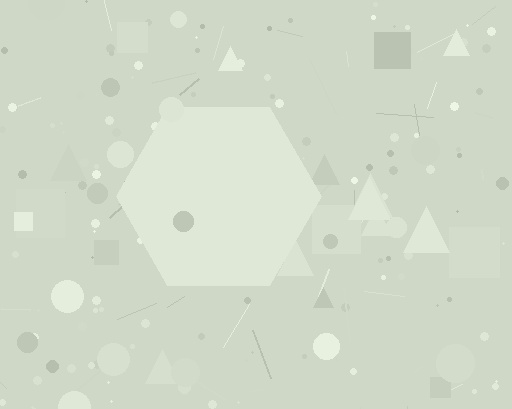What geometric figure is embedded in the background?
A hexagon is embedded in the background.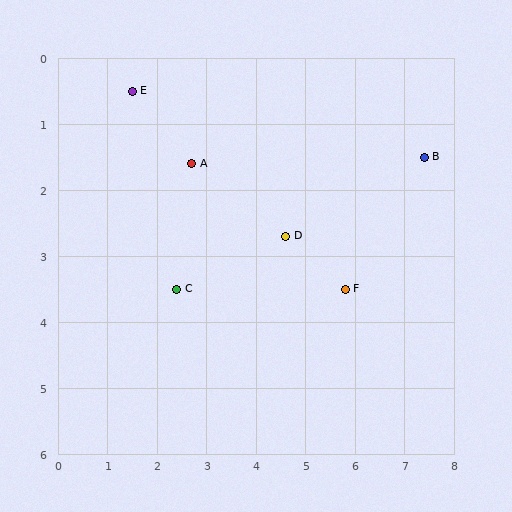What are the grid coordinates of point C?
Point C is at approximately (2.4, 3.5).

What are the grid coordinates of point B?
Point B is at approximately (7.4, 1.5).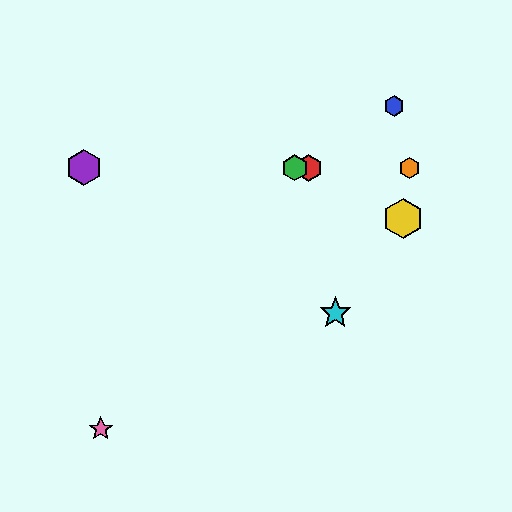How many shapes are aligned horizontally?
4 shapes (the red hexagon, the green hexagon, the purple hexagon, the orange hexagon) are aligned horizontally.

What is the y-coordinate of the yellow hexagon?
The yellow hexagon is at y≈218.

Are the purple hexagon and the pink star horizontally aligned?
No, the purple hexagon is at y≈168 and the pink star is at y≈429.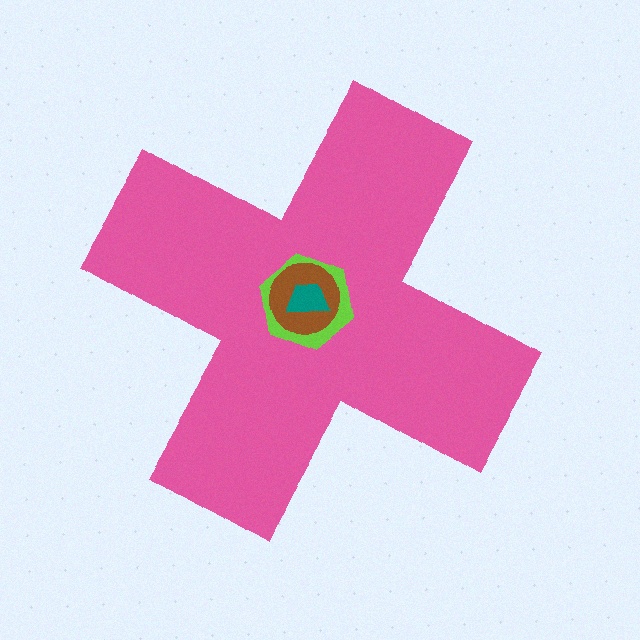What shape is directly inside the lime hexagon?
The brown circle.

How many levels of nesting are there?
4.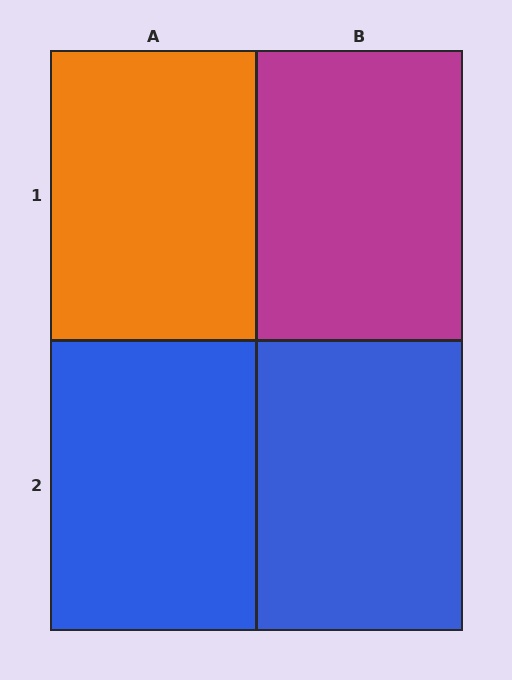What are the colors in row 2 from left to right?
Blue, blue.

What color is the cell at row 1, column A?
Orange.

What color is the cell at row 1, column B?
Magenta.